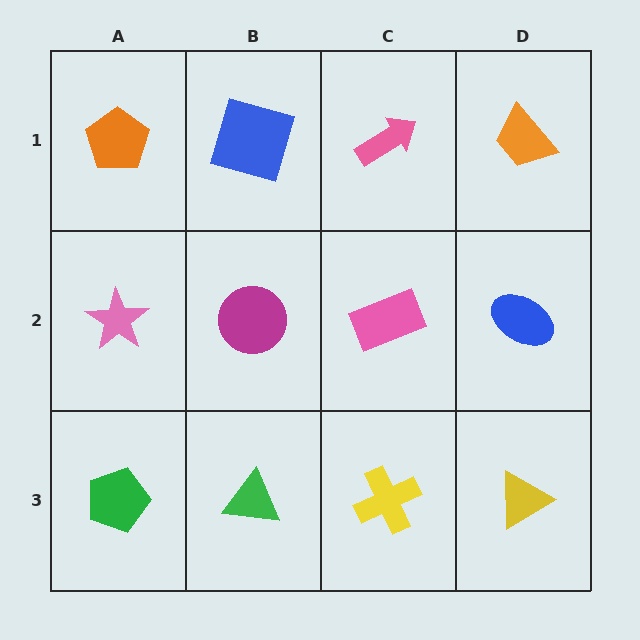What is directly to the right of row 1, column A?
A blue square.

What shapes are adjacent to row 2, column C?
A pink arrow (row 1, column C), a yellow cross (row 3, column C), a magenta circle (row 2, column B), a blue ellipse (row 2, column D).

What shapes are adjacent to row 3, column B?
A magenta circle (row 2, column B), a green pentagon (row 3, column A), a yellow cross (row 3, column C).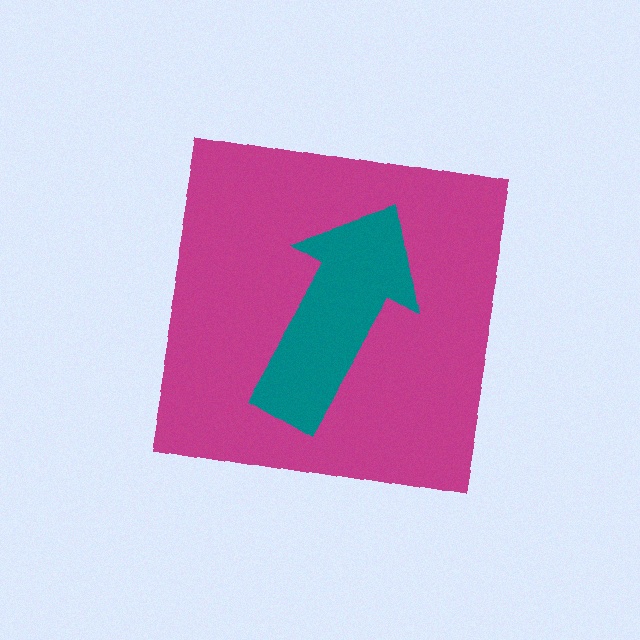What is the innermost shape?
The teal arrow.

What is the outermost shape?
The magenta square.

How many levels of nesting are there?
2.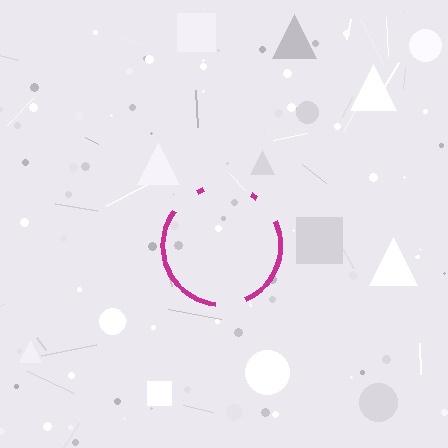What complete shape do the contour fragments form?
The contour fragments form a circle.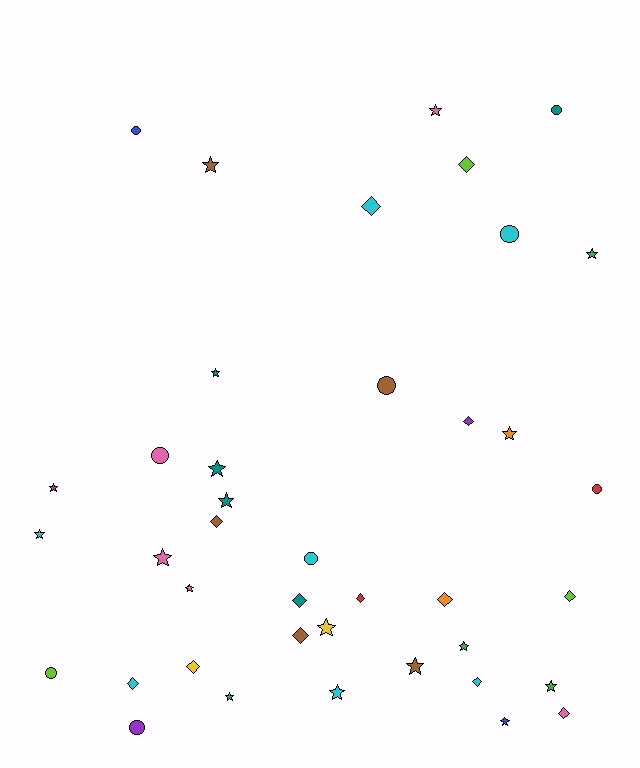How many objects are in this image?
There are 40 objects.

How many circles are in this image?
There are 9 circles.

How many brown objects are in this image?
There are 5 brown objects.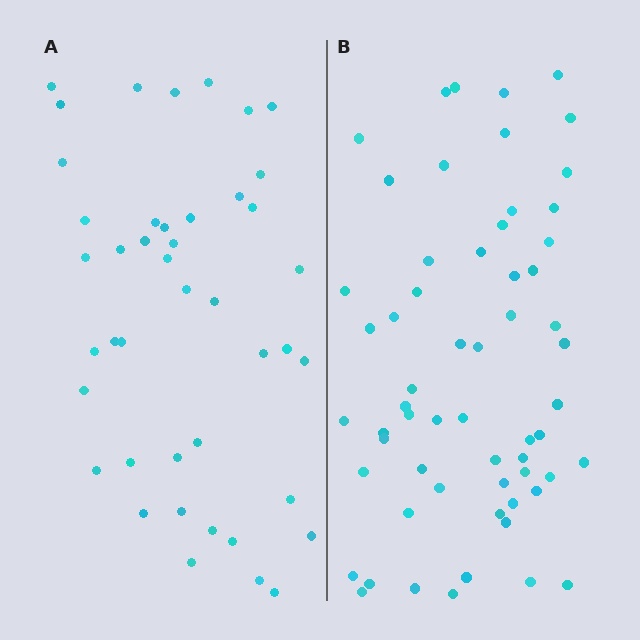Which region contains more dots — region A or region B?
Region B (the right region) has more dots.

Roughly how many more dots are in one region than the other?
Region B has approximately 15 more dots than region A.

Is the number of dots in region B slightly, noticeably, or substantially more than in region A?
Region B has noticeably more, but not dramatically so. The ratio is roughly 1.4 to 1.